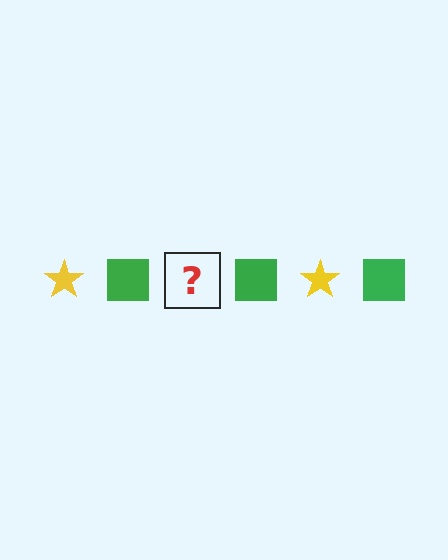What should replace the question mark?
The question mark should be replaced with a yellow star.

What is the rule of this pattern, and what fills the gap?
The rule is that the pattern alternates between yellow star and green square. The gap should be filled with a yellow star.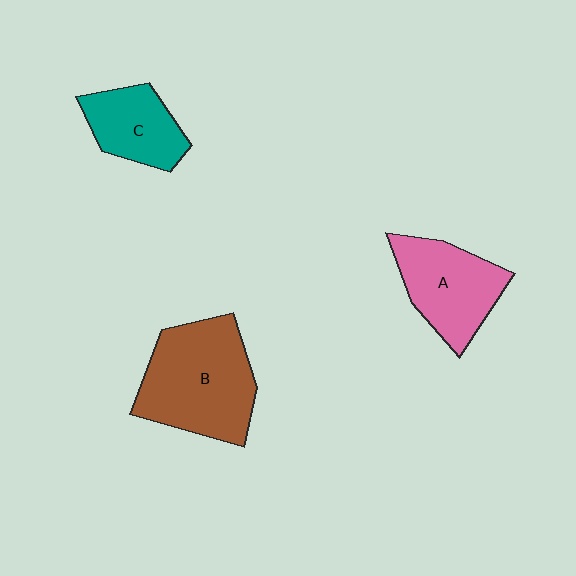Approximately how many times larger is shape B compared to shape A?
Approximately 1.4 times.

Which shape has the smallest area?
Shape C (teal).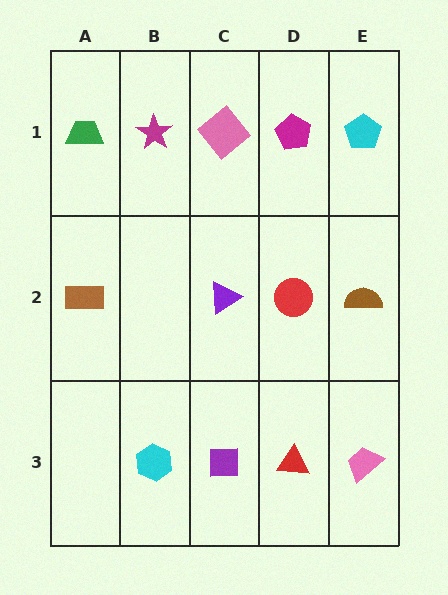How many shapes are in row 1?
5 shapes.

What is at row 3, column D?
A red triangle.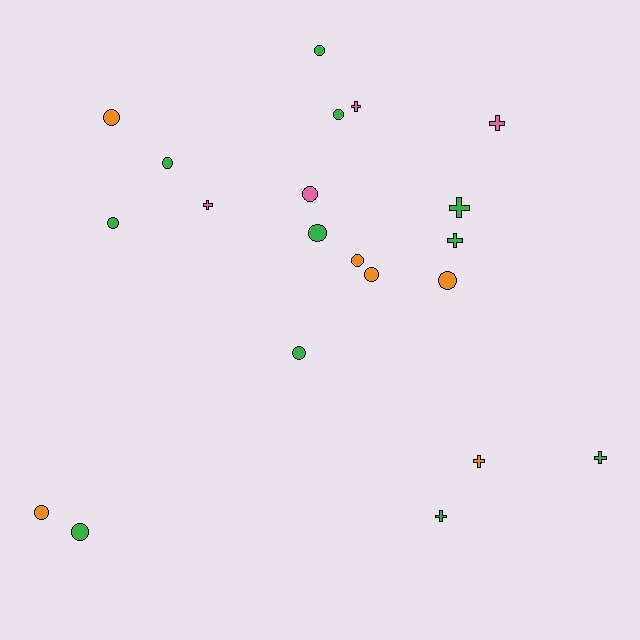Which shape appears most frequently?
Circle, with 13 objects.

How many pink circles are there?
There is 1 pink circle.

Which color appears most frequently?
Green, with 11 objects.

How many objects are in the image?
There are 21 objects.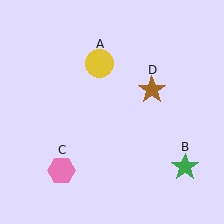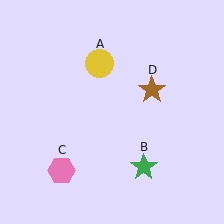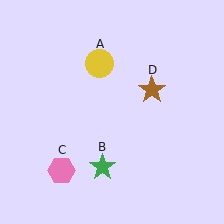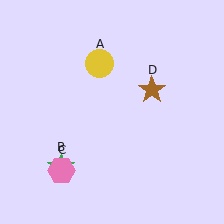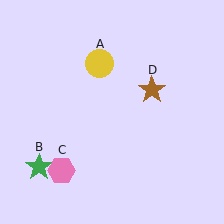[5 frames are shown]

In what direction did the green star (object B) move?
The green star (object B) moved left.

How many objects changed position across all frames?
1 object changed position: green star (object B).